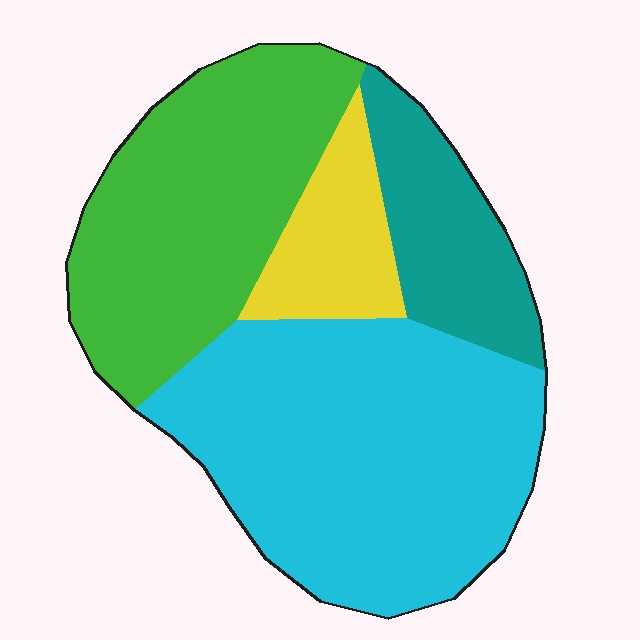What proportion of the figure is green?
Green takes up about one third (1/3) of the figure.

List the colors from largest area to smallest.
From largest to smallest: cyan, green, teal, yellow.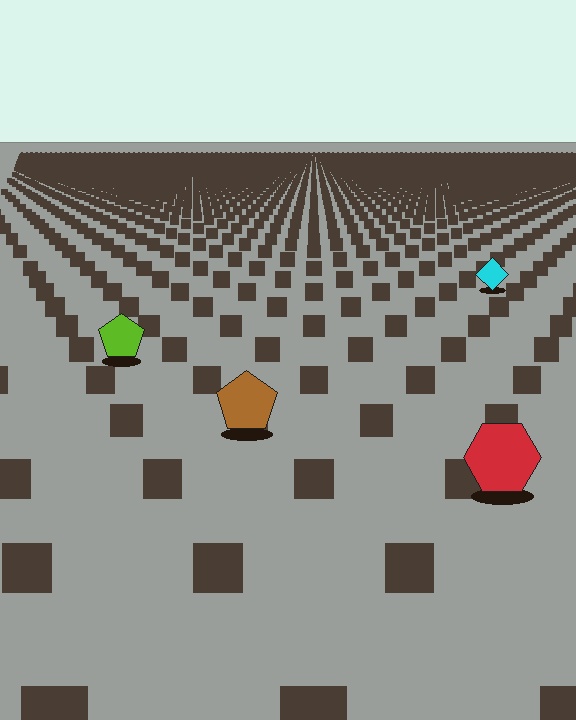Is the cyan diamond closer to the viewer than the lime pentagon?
No. The lime pentagon is closer — you can tell from the texture gradient: the ground texture is coarser near it.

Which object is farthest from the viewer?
The cyan diamond is farthest from the viewer. It appears smaller and the ground texture around it is denser.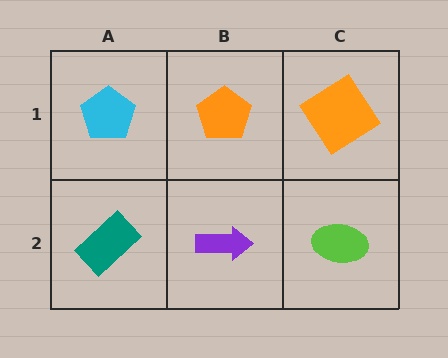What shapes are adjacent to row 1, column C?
A lime ellipse (row 2, column C), an orange pentagon (row 1, column B).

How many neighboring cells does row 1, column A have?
2.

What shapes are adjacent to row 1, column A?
A teal rectangle (row 2, column A), an orange pentagon (row 1, column B).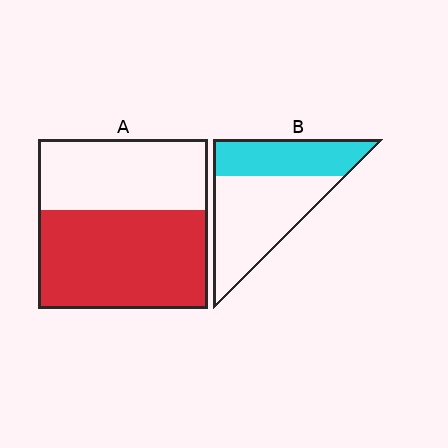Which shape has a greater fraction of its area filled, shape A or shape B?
Shape A.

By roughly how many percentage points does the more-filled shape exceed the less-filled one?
By roughly 20 percentage points (A over B).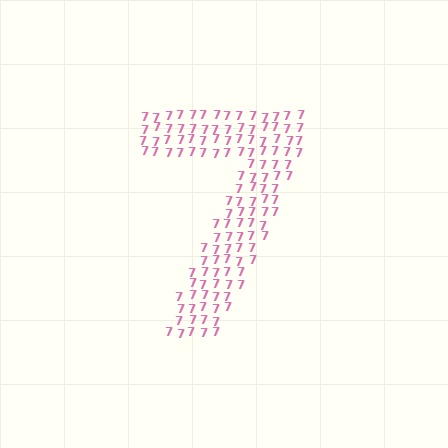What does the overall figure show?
The overall figure shows the digit 7.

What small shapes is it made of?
It is made of small digit 7's.